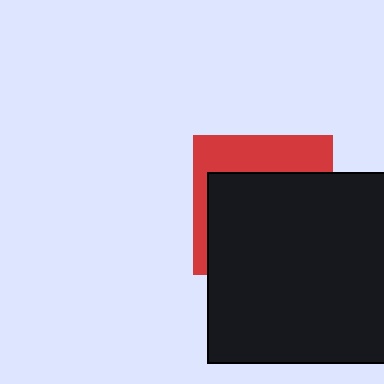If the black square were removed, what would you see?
You would see the complete red square.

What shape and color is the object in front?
The object in front is a black square.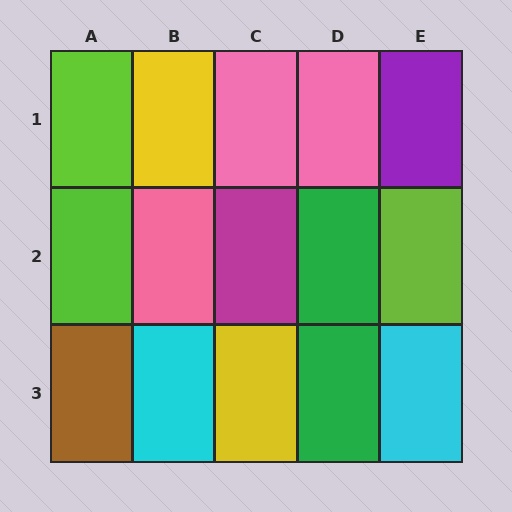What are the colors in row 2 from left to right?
Lime, pink, magenta, green, lime.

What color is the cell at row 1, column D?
Pink.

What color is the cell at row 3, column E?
Cyan.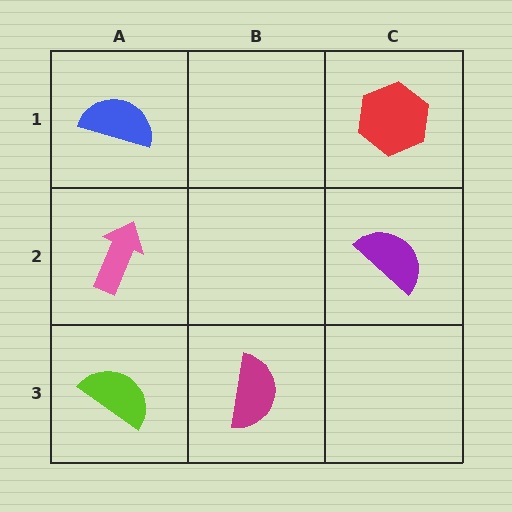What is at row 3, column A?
A lime semicircle.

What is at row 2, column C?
A purple semicircle.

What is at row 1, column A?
A blue semicircle.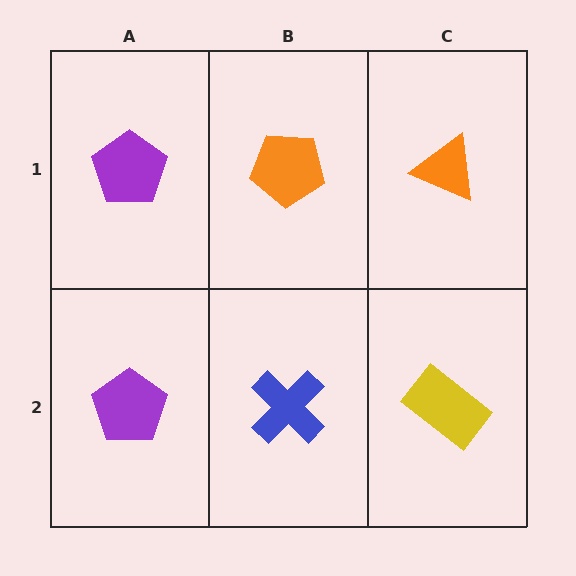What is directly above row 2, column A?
A purple pentagon.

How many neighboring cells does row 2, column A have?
2.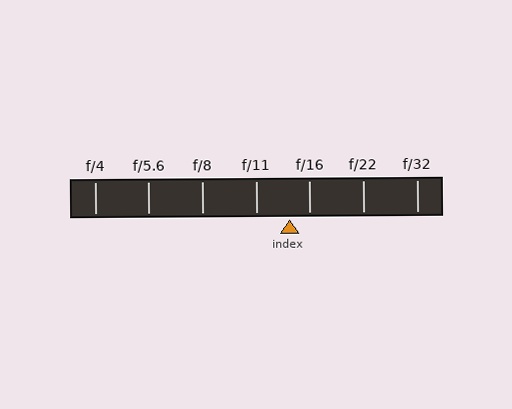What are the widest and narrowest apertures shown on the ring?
The widest aperture shown is f/4 and the narrowest is f/32.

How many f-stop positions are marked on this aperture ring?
There are 7 f-stop positions marked.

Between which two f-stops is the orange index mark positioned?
The index mark is between f/11 and f/16.